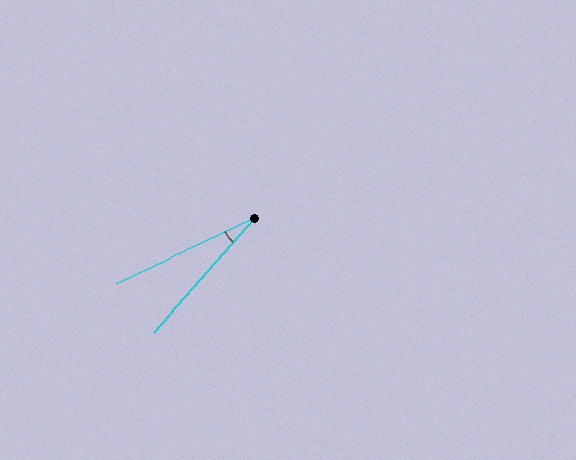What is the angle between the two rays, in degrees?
Approximately 23 degrees.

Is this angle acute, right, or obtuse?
It is acute.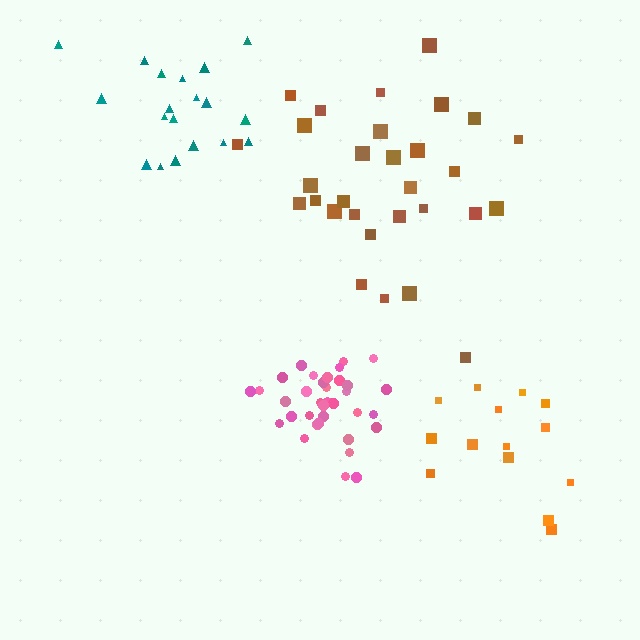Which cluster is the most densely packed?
Pink.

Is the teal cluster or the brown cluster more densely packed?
Teal.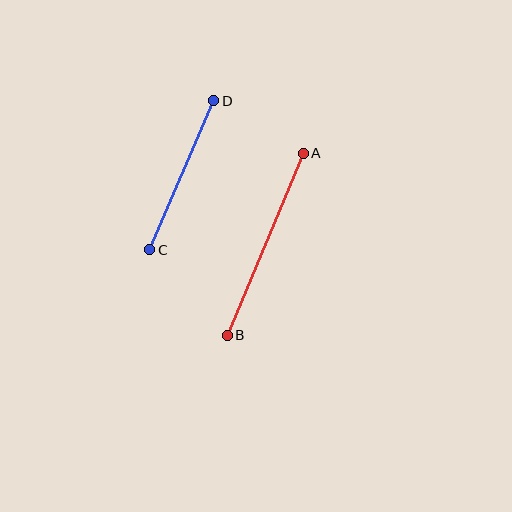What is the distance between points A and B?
The distance is approximately 197 pixels.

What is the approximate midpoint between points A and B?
The midpoint is at approximately (265, 244) pixels.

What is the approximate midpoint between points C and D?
The midpoint is at approximately (182, 175) pixels.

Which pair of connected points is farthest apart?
Points A and B are farthest apart.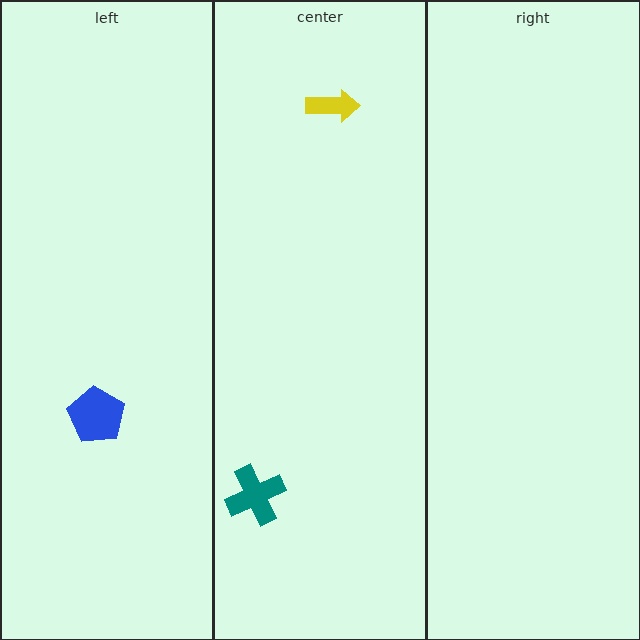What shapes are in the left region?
The blue pentagon.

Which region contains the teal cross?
The center region.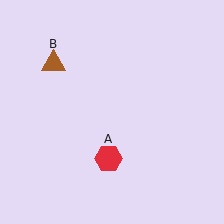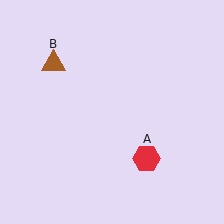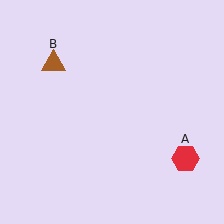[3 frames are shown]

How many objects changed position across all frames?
1 object changed position: red hexagon (object A).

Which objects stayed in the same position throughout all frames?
Brown triangle (object B) remained stationary.